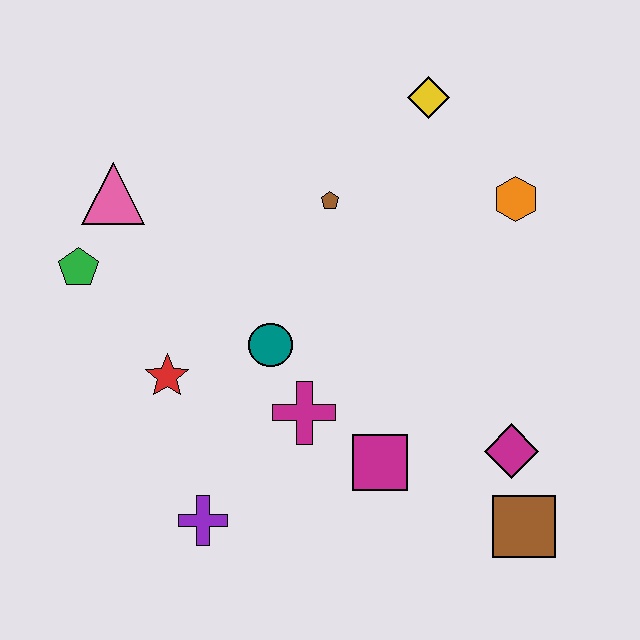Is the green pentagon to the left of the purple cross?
Yes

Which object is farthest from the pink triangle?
The brown square is farthest from the pink triangle.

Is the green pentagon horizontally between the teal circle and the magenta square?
No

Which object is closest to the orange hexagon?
The yellow diamond is closest to the orange hexagon.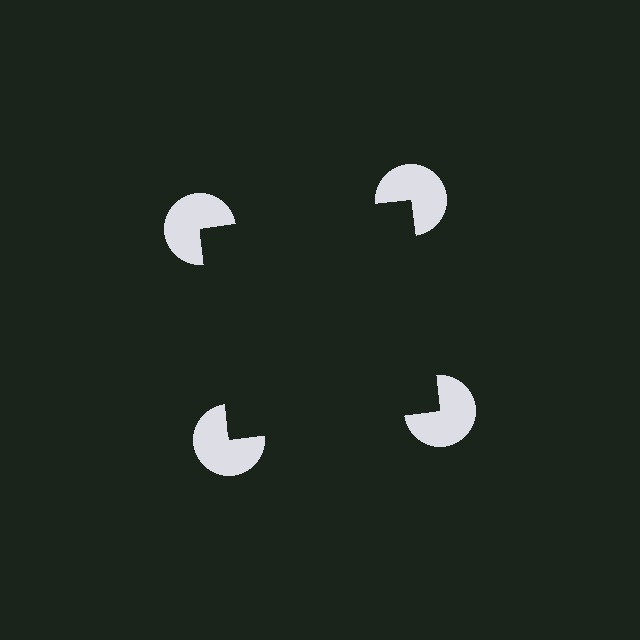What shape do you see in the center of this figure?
An illusory square — its edges are inferred from the aligned wedge cuts in the pac-man discs, not physically drawn.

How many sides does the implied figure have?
4 sides.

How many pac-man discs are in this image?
There are 4 — one at each vertex of the illusory square.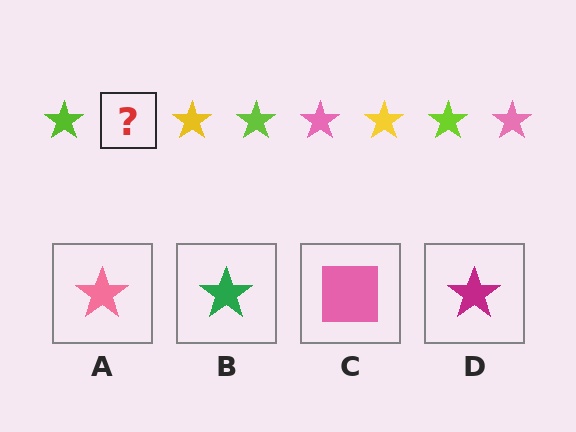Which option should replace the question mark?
Option A.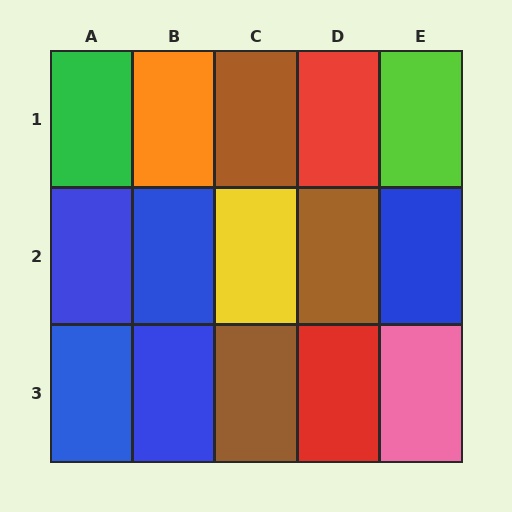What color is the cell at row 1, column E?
Lime.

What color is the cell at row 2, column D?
Brown.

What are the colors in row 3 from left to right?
Blue, blue, brown, red, pink.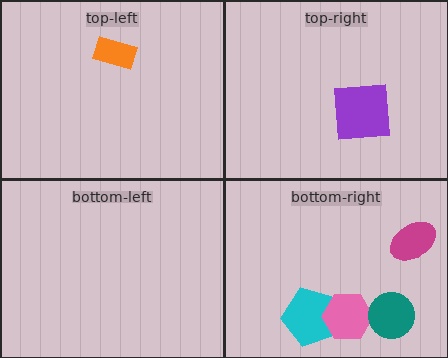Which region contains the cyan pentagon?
The bottom-right region.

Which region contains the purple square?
The top-right region.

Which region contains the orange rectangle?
The top-left region.